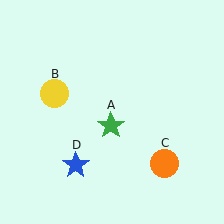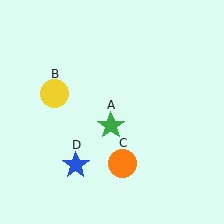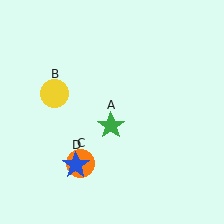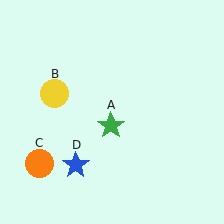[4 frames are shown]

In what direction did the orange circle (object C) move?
The orange circle (object C) moved left.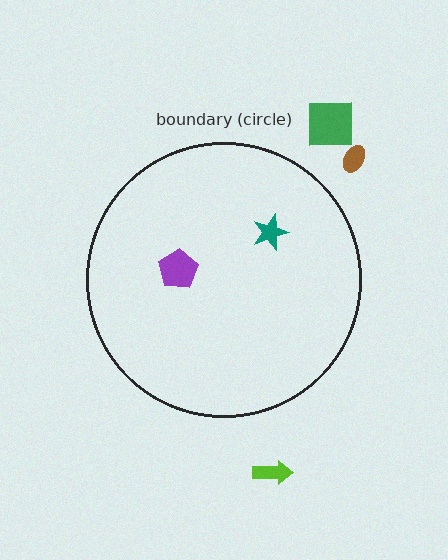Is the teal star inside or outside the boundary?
Inside.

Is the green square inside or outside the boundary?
Outside.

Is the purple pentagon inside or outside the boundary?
Inside.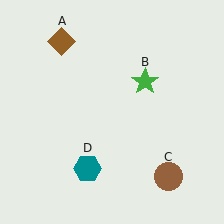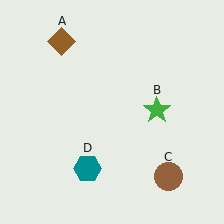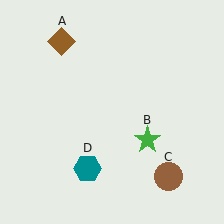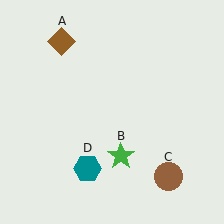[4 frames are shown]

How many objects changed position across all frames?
1 object changed position: green star (object B).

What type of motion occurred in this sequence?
The green star (object B) rotated clockwise around the center of the scene.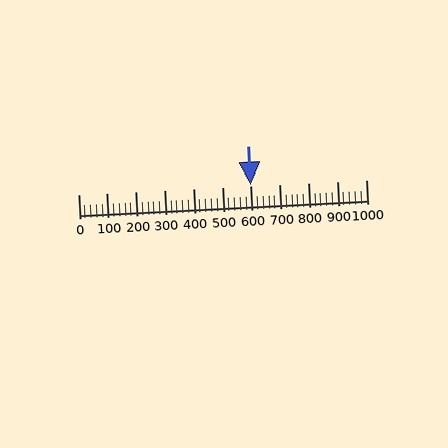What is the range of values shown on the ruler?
The ruler shows values from 0 to 1000.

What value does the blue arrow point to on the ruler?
The blue arrow points to approximately 600.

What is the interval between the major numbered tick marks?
The major tick marks are spaced 100 units apart.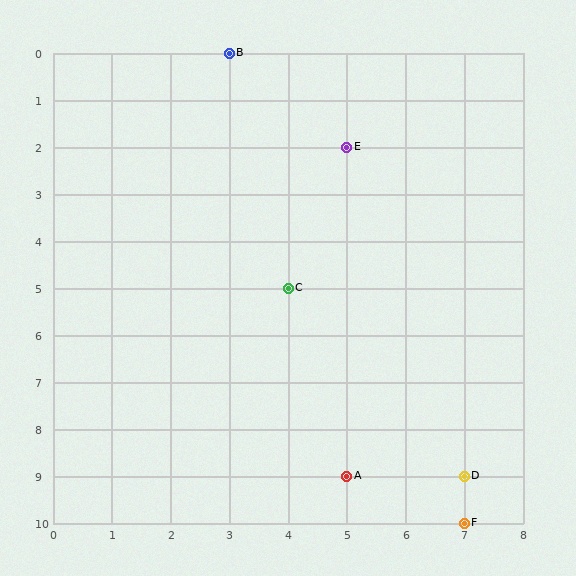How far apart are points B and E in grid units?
Points B and E are 2 columns and 2 rows apart (about 2.8 grid units diagonally).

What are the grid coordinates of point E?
Point E is at grid coordinates (5, 2).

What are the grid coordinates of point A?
Point A is at grid coordinates (5, 9).